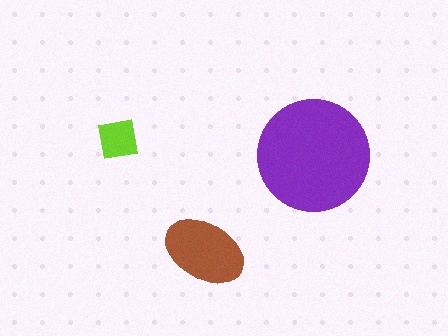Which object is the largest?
The purple circle.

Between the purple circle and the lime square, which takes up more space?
The purple circle.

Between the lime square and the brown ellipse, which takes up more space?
The brown ellipse.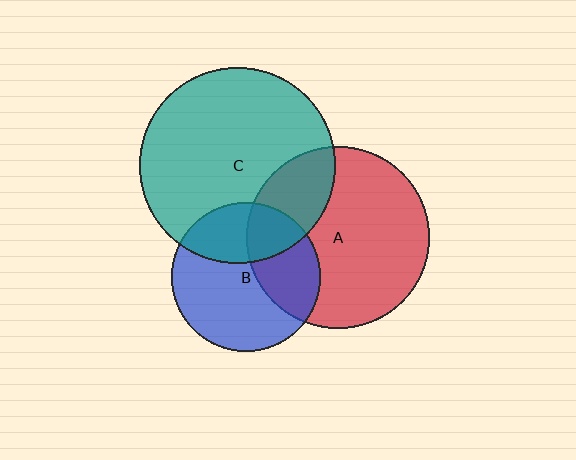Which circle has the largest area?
Circle C (teal).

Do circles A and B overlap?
Yes.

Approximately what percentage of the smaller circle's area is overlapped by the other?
Approximately 35%.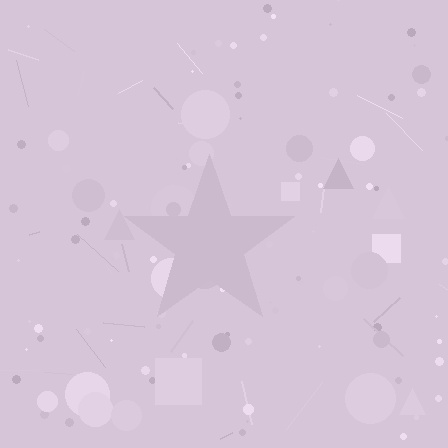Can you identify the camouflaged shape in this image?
The camouflaged shape is a star.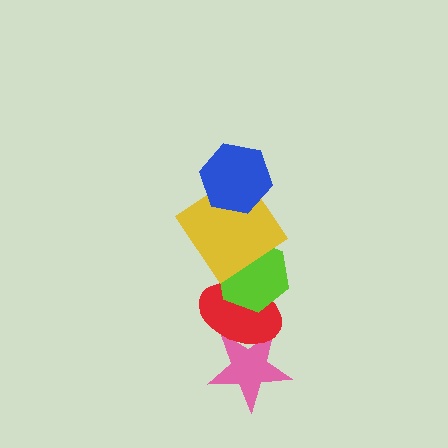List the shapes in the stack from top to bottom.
From top to bottom: the blue hexagon, the yellow diamond, the lime hexagon, the red ellipse, the pink star.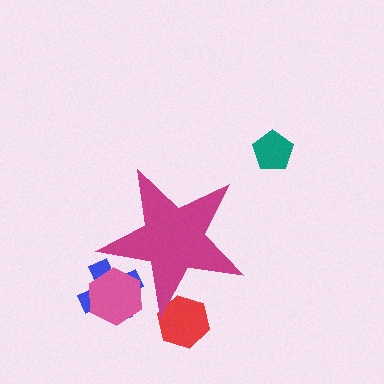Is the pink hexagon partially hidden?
Yes, the pink hexagon is partially hidden behind the magenta star.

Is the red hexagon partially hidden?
Yes, the red hexagon is partially hidden behind the magenta star.